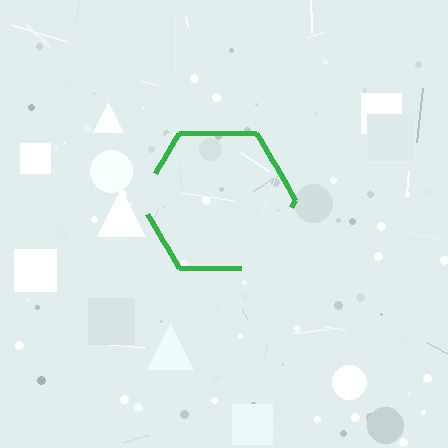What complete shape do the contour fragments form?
The contour fragments form a hexagon.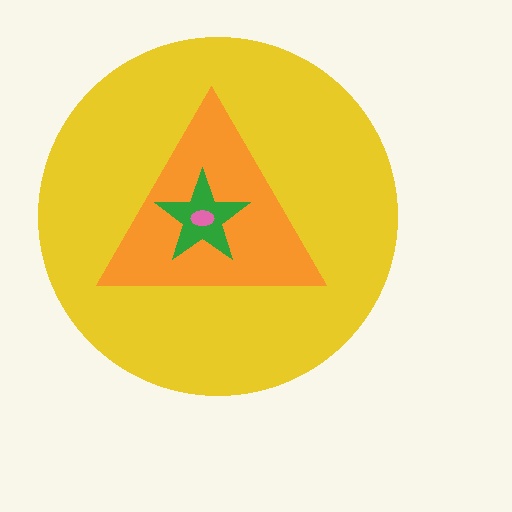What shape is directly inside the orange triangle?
The green star.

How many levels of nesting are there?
4.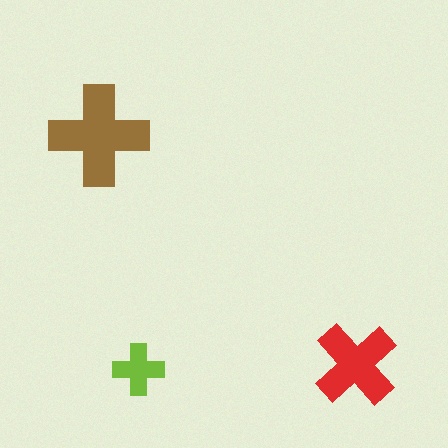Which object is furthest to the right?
The red cross is rightmost.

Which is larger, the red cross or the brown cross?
The brown one.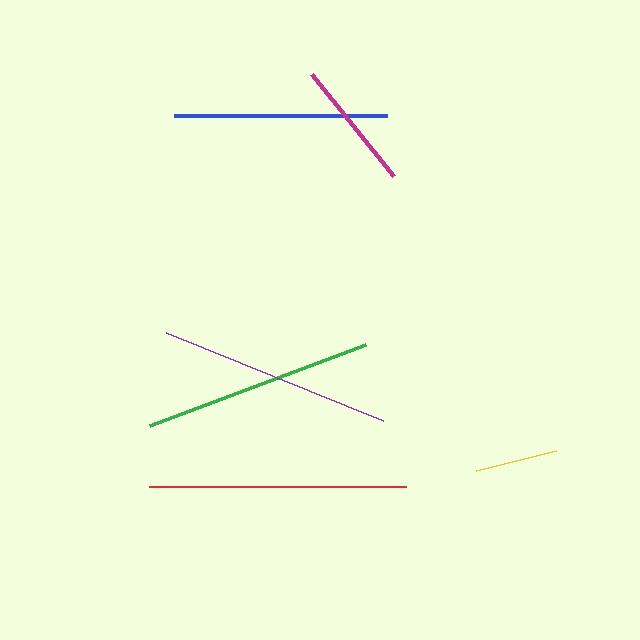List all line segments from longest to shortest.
From longest to shortest: red, purple, green, blue, magenta, yellow.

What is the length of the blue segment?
The blue segment is approximately 213 pixels long.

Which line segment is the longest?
The red line is the longest at approximately 257 pixels.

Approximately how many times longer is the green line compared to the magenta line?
The green line is approximately 1.8 times the length of the magenta line.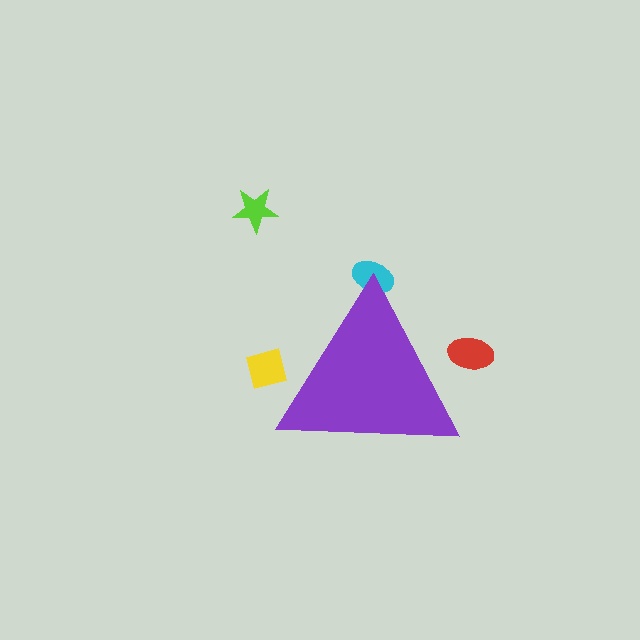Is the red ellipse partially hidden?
Yes, the red ellipse is partially hidden behind the purple triangle.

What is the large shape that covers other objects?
A purple triangle.